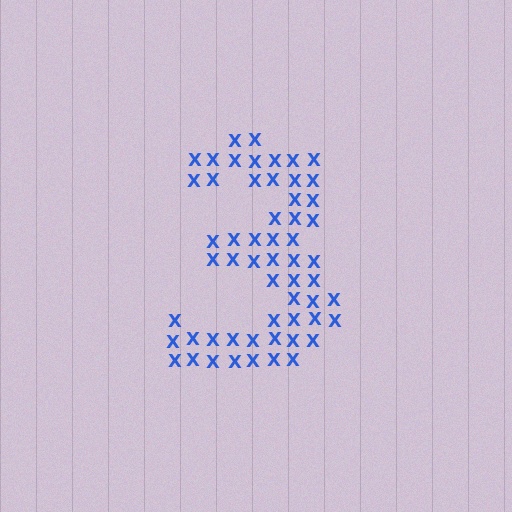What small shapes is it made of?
It is made of small letter X's.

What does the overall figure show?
The overall figure shows the digit 3.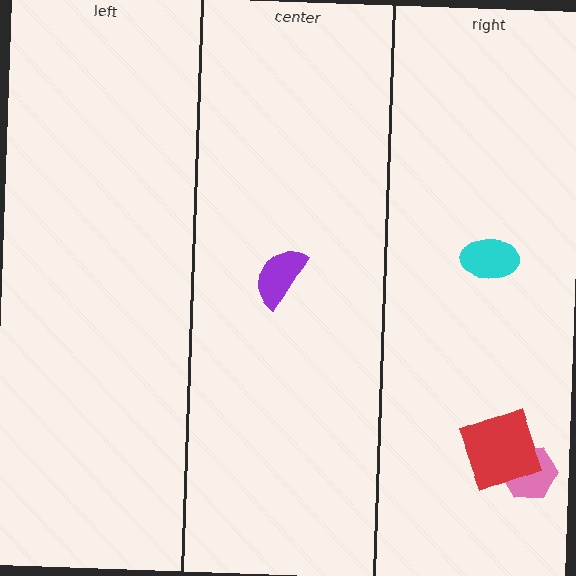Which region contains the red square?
The right region.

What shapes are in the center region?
The purple semicircle.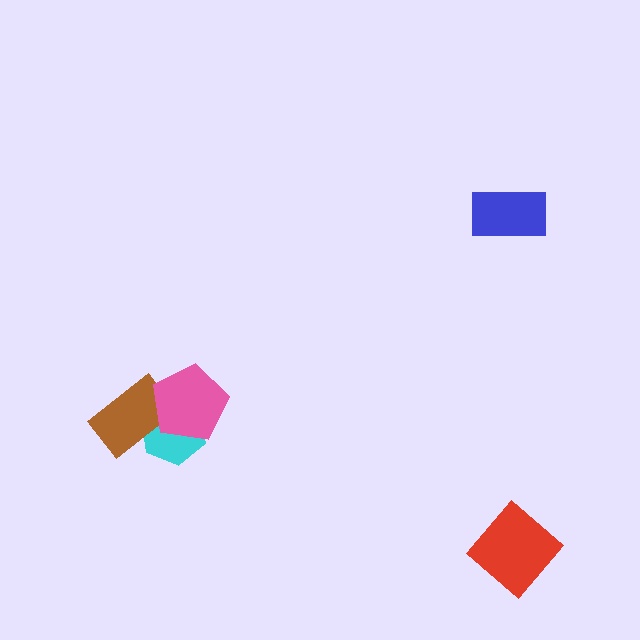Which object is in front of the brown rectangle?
The pink pentagon is in front of the brown rectangle.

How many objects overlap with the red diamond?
0 objects overlap with the red diamond.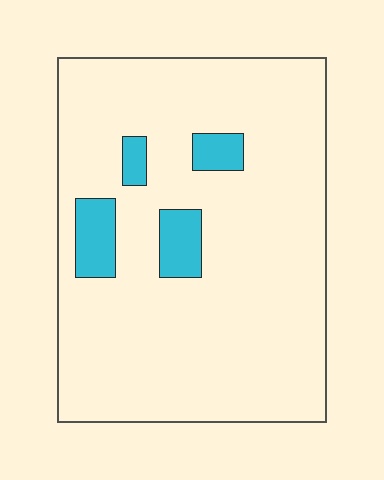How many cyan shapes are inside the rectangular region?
4.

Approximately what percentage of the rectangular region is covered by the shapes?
Approximately 10%.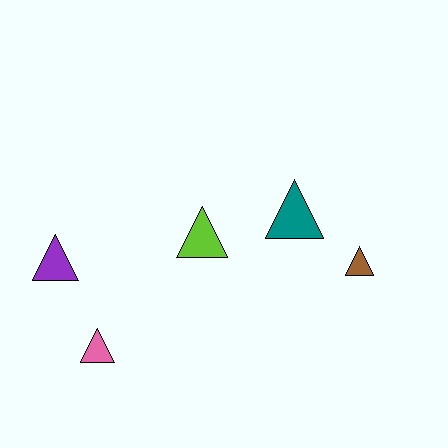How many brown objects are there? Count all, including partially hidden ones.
There is 1 brown object.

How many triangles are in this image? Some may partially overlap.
There are 5 triangles.